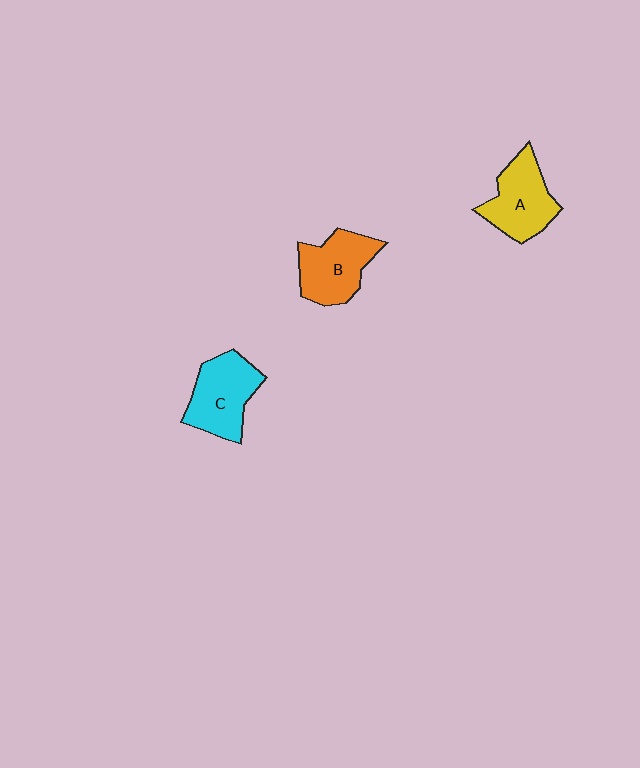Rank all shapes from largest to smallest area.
From largest to smallest: C (cyan), A (yellow), B (orange).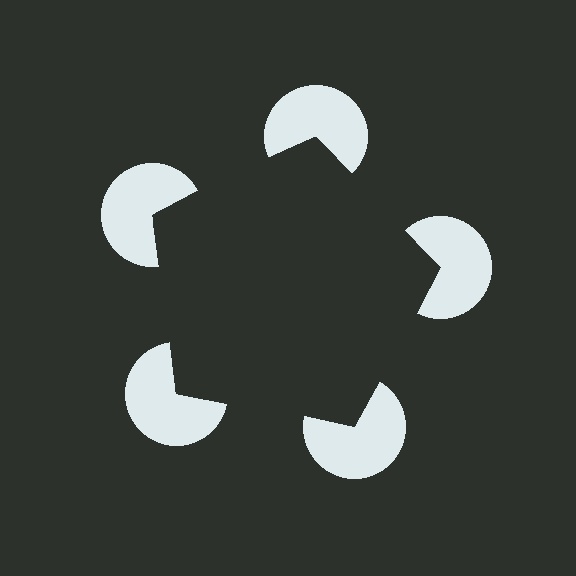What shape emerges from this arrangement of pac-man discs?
An illusory pentagon — its edges are inferred from the aligned wedge cuts in the pac-man discs, not physically drawn.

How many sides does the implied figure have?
5 sides.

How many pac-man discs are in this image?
There are 5 — one at each vertex of the illusory pentagon.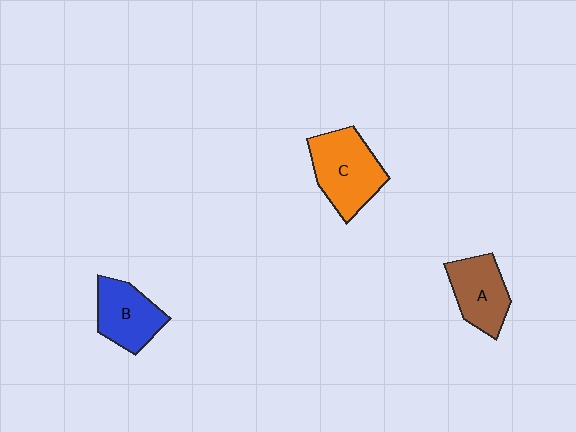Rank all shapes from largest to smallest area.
From largest to smallest: C (orange), A (brown), B (blue).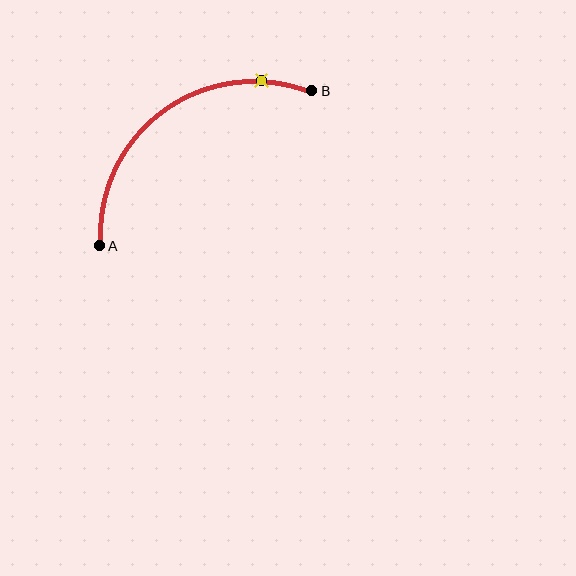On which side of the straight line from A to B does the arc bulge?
The arc bulges above and to the left of the straight line connecting A and B.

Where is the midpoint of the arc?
The arc midpoint is the point on the curve farthest from the straight line joining A and B. It sits above and to the left of that line.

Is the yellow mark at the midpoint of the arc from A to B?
No. The yellow mark lies on the arc but is closer to endpoint B. The arc midpoint would be at the point on the curve equidistant along the arc from both A and B.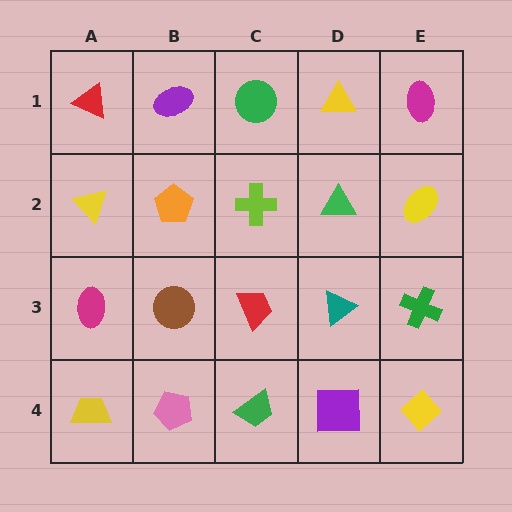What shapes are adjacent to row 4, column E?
A green cross (row 3, column E), a purple square (row 4, column D).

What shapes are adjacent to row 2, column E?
A magenta ellipse (row 1, column E), a green cross (row 3, column E), a green triangle (row 2, column D).